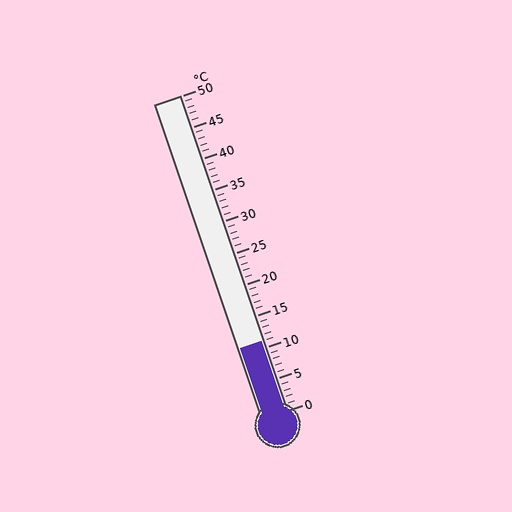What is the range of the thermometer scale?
The thermometer scale ranges from 0°C to 50°C.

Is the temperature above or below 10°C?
The temperature is above 10°C.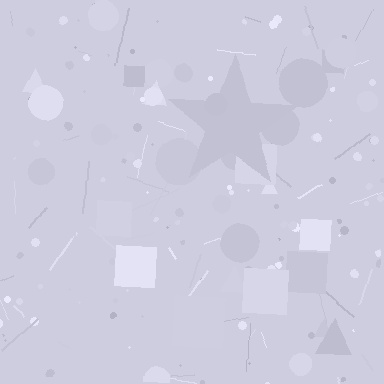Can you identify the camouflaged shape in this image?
The camouflaged shape is a star.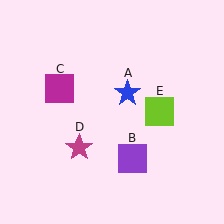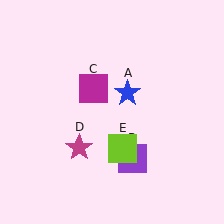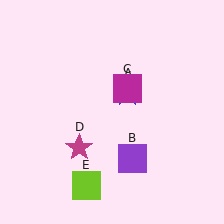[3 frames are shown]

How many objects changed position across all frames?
2 objects changed position: magenta square (object C), lime square (object E).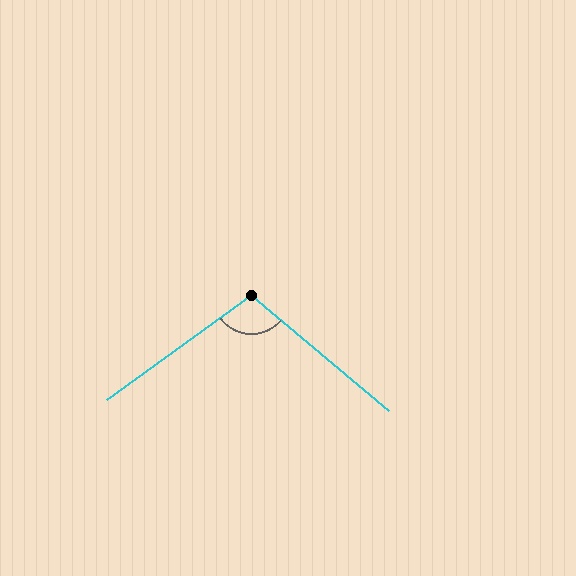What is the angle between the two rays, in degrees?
Approximately 104 degrees.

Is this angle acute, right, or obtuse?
It is obtuse.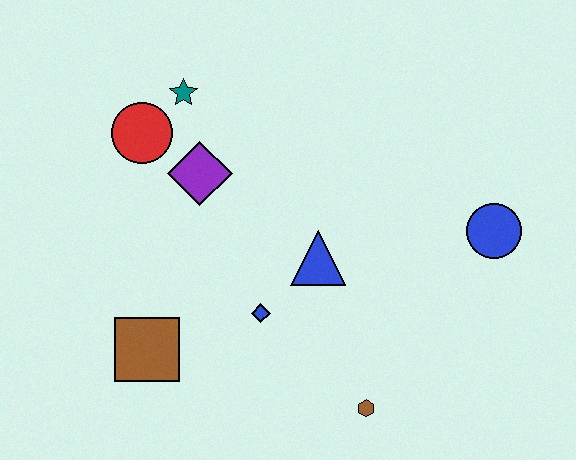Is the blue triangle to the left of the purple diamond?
No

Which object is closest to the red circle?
The teal star is closest to the red circle.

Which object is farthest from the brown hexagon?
The teal star is farthest from the brown hexagon.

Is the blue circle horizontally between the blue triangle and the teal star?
No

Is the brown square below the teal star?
Yes